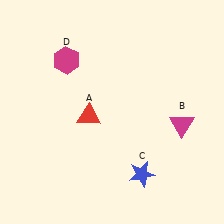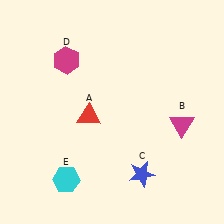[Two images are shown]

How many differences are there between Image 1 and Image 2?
There is 1 difference between the two images.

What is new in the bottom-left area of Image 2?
A cyan hexagon (E) was added in the bottom-left area of Image 2.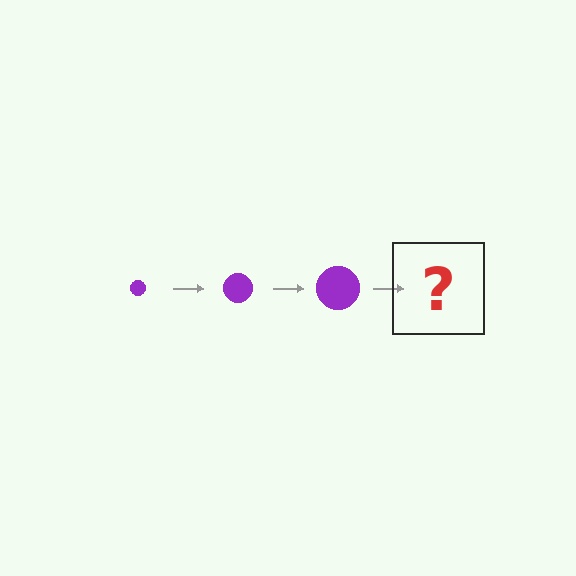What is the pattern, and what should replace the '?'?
The pattern is that the circle gets progressively larger each step. The '?' should be a purple circle, larger than the previous one.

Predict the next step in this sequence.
The next step is a purple circle, larger than the previous one.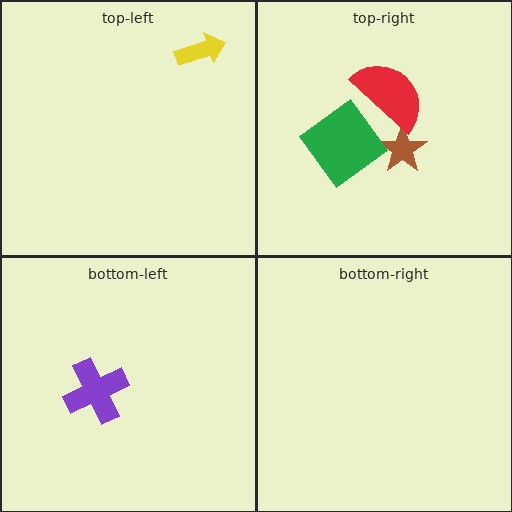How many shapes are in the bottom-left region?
1.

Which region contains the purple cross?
The bottom-left region.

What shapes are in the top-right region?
The brown star, the red semicircle, the green diamond.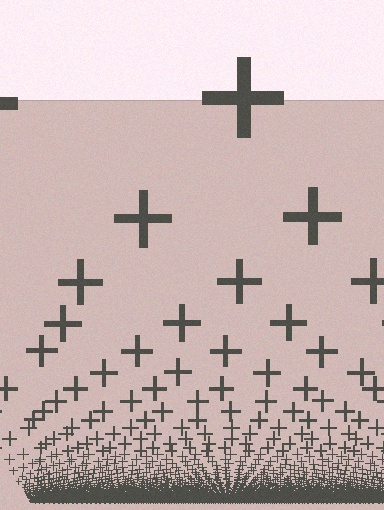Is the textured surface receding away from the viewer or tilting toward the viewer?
The surface appears to tilt toward the viewer. Texture elements get larger and sparser toward the top.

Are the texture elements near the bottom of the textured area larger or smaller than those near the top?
Smaller. The gradient is inverted — elements near the bottom are smaller and denser.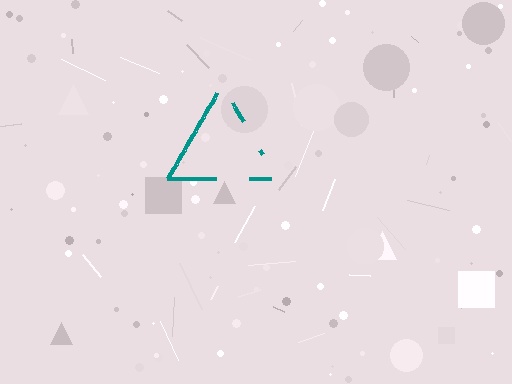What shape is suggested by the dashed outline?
The dashed outline suggests a triangle.